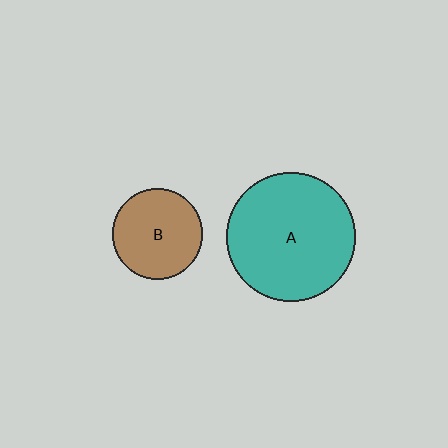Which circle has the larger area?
Circle A (teal).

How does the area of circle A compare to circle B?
Approximately 2.0 times.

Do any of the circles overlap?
No, none of the circles overlap.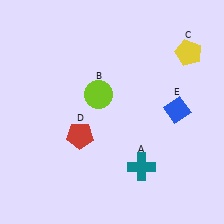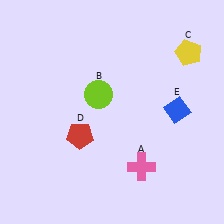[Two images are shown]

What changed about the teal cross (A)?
In Image 1, A is teal. In Image 2, it changed to pink.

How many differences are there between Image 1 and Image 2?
There is 1 difference between the two images.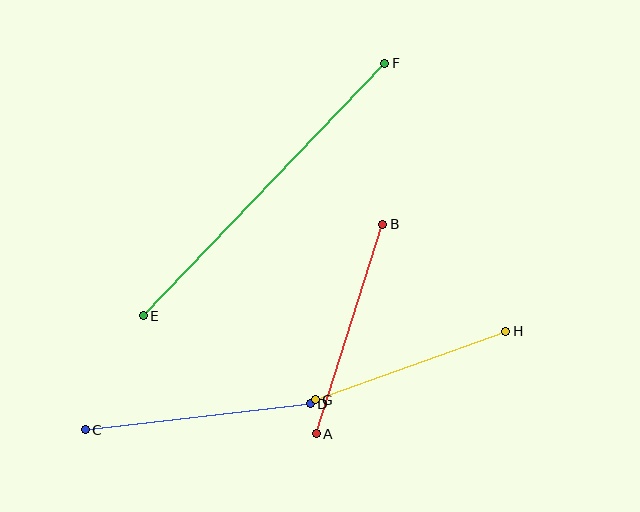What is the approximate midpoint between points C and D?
The midpoint is at approximately (198, 417) pixels.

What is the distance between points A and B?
The distance is approximately 220 pixels.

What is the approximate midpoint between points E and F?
The midpoint is at approximately (264, 189) pixels.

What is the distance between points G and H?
The distance is approximately 203 pixels.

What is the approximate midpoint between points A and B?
The midpoint is at approximately (350, 329) pixels.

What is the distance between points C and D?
The distance is approximately 226 pixels.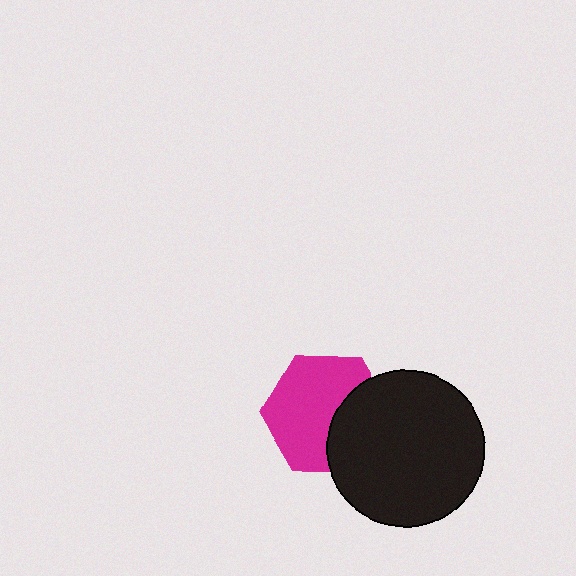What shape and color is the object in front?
The object in front is a black circle.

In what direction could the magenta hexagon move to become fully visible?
The magenta hexagon could move left. That would shift it out from behind the black circle entirely.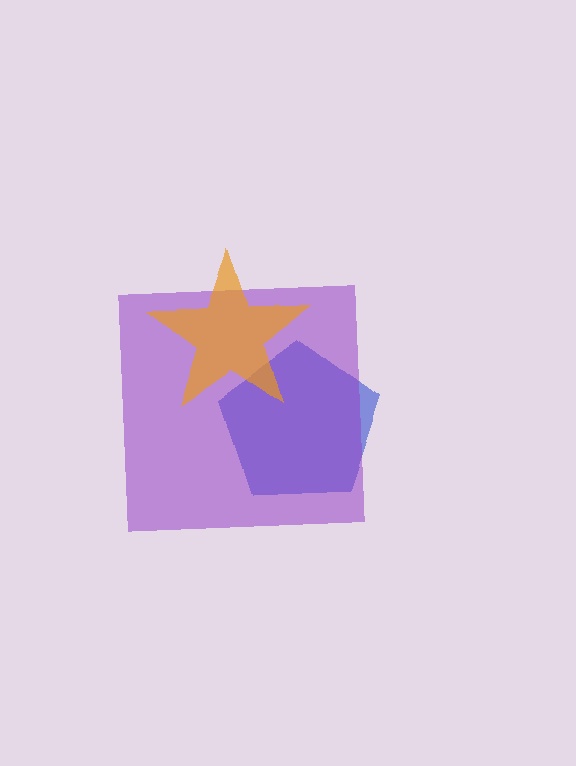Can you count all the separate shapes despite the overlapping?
Yes, there are 3 separate shapes.